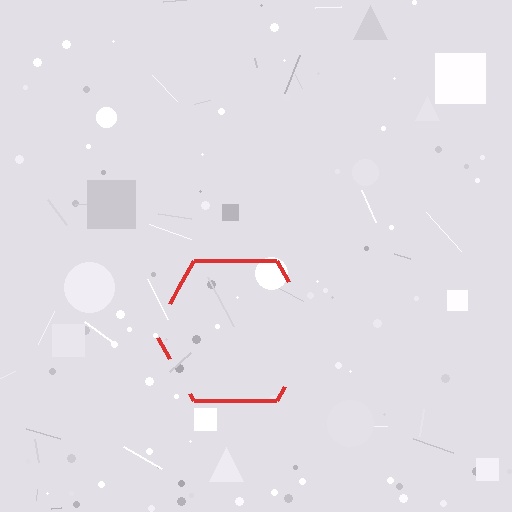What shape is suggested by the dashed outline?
The dashed outline suggests a hexagon.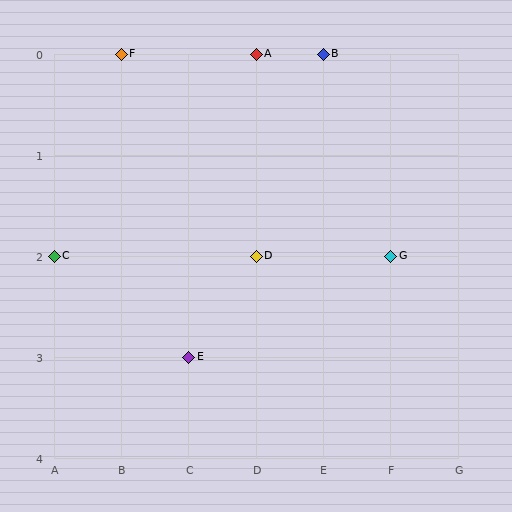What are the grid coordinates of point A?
Point A is at grid coordinates (D, 0).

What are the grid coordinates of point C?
Point C is at grid coordinates (A, 2).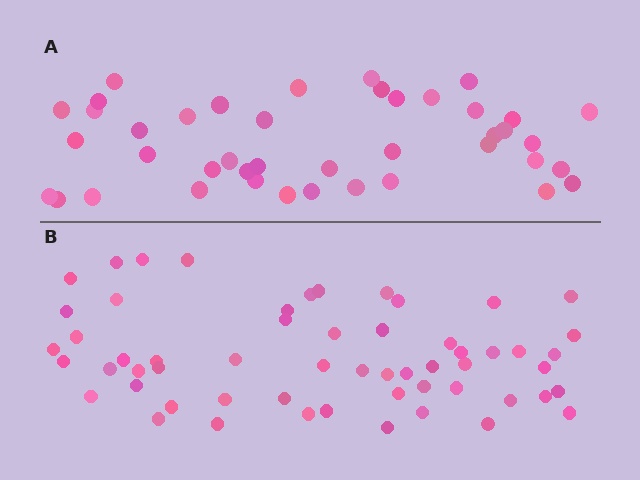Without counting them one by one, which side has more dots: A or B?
Region B (the bottom region) has more dots.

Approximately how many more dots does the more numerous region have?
Region B has approximately 15 more dots than region A.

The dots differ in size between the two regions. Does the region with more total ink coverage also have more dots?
No. Region A has more total ink coverage because its dots are larger, but region B actually contains more individual dots. Total area can be misleading — the number of items is what matters here.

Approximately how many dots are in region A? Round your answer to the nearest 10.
About 40 dots. (The exact count is 42, which rounds to 40.)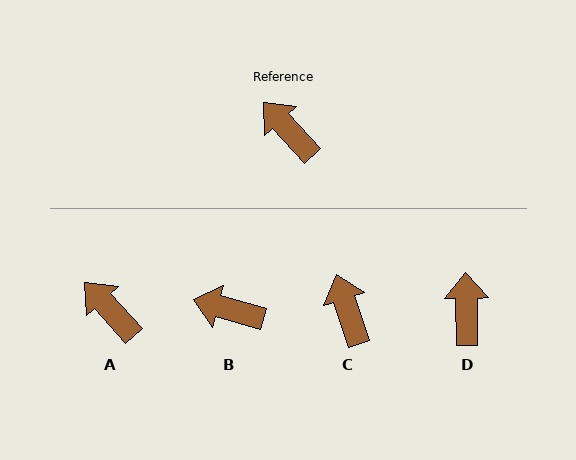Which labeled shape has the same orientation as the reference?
A.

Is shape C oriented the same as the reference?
No, it is off by about 24 degrees.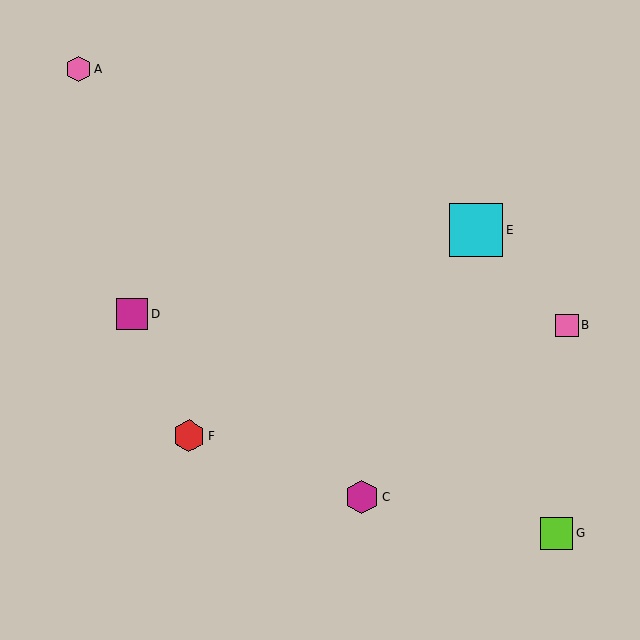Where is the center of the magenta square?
The center of the magenta square is at (132, 314).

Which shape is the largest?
The cyan square (labeled E) is the largest.